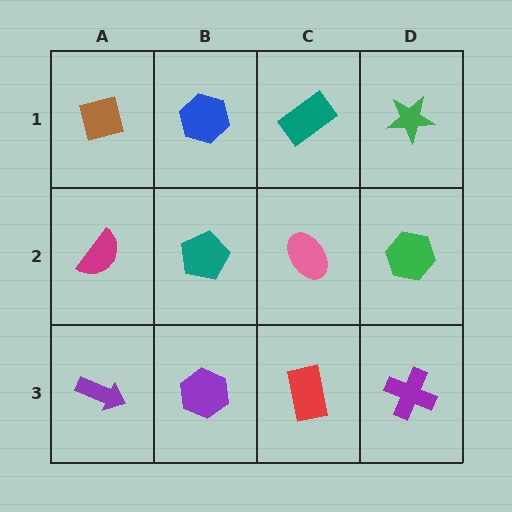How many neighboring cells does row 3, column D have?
2.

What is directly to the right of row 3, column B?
A red rectangle.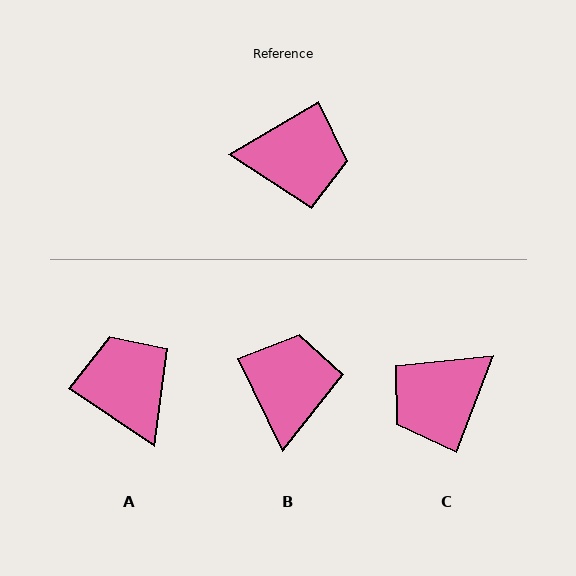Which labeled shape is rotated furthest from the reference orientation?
C, about 141 degrees away.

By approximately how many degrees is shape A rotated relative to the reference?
Approximately 115 degrees counter-clockwise.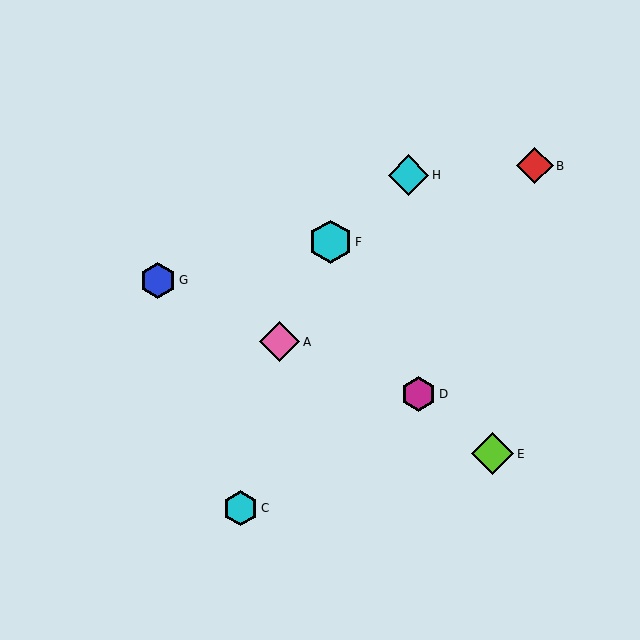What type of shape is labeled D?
Shape D is a magenta hexagon.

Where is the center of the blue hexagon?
The center of the blue hexagon is at (158, 280).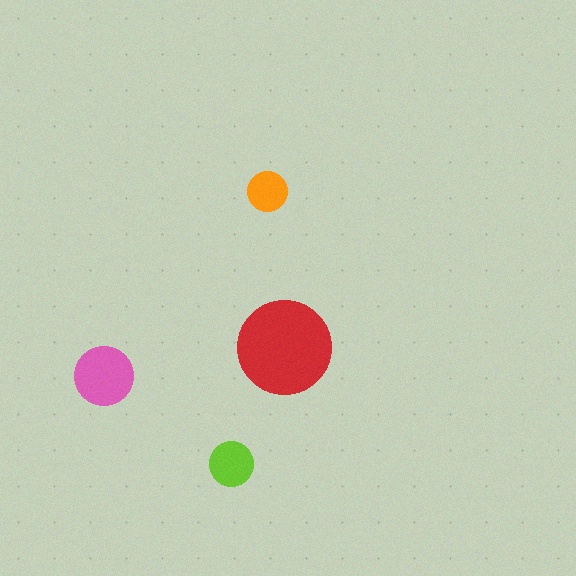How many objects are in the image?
There are 4 objects in the image.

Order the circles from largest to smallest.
the red one, the pink one, the lime one, the orange one.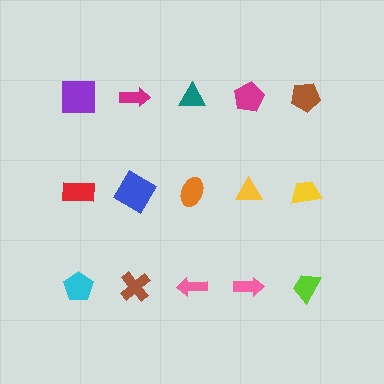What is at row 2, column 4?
A yellow triangle.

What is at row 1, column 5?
A brown pentagon.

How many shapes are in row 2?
5 shapes.